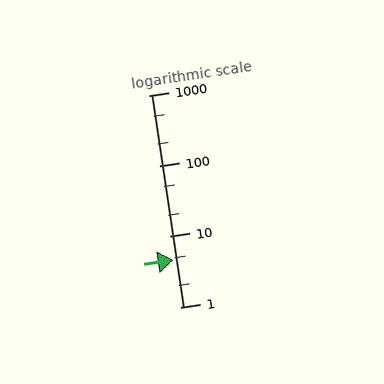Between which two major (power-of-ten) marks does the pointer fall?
The pointer is between 1 and 10.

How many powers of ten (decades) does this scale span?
The scale spans 3 decades, from 1 to 1000.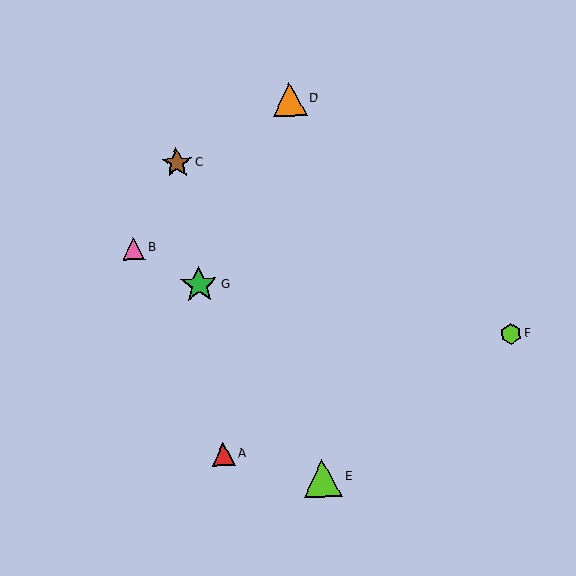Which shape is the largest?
The lime triangle (labeled E) is the largest.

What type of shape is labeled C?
Shape C is a brown star.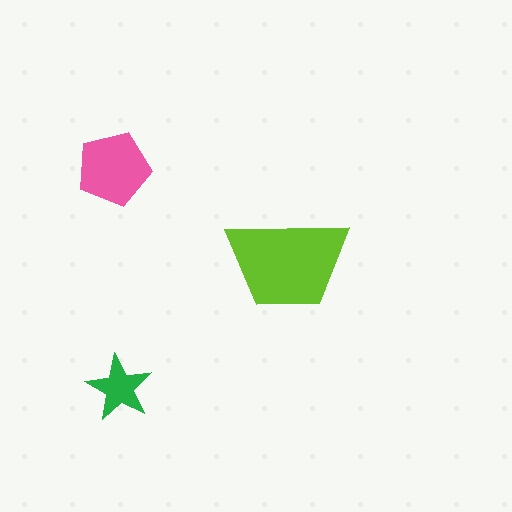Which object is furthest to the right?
The lime trapezoid is rightmost.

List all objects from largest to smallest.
The lime trapezoid, the pink pentagon, the green star.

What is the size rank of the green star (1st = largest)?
3rd.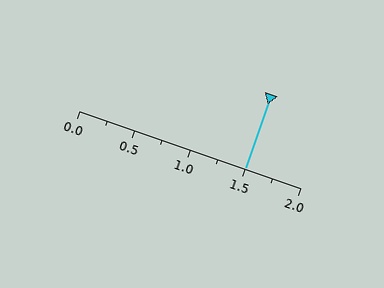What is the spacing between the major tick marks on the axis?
The major ticks are spaced 0.5 apart.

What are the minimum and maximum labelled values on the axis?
The axis runs from 0.0 to 2.0.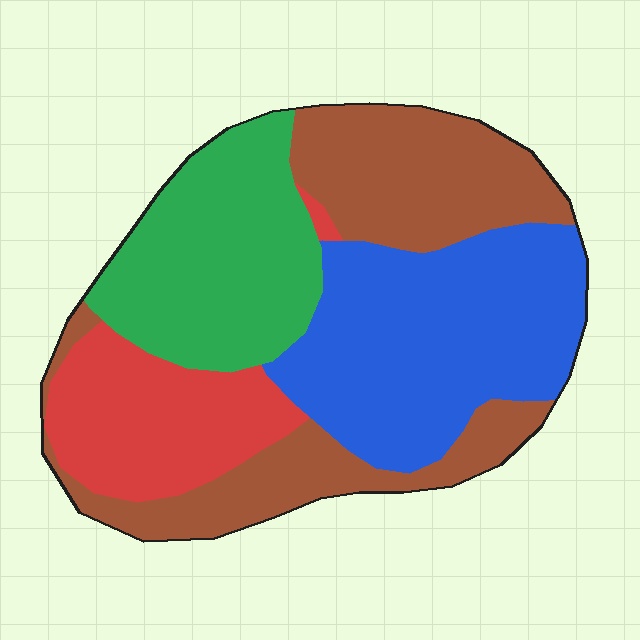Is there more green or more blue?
Blue.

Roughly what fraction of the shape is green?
Green covers about 20% of the shape.